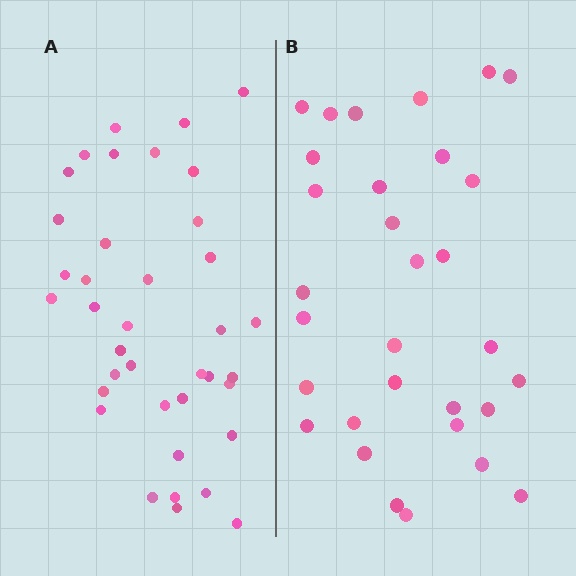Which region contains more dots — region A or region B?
Region A (the left region) has more dots.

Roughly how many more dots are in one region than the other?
Region A has roughly 8 or so more dots than region B.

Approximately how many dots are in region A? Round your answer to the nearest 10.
About 40 dots. (The exact count is 38, which rounds to 40.)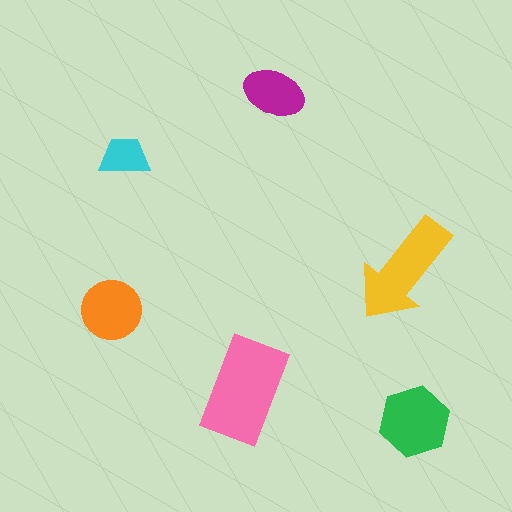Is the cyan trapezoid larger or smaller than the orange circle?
Smaller.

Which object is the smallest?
The cyan trapezoid.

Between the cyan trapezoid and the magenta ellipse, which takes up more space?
The magenta ellipse.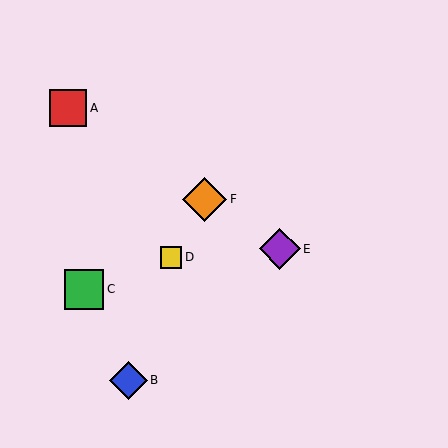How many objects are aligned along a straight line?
3 objects (A, E, F) are aligned along a straight line.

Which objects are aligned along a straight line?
Objects A, E, F are aligned along a straight line.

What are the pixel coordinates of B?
Object B is at (129, 380).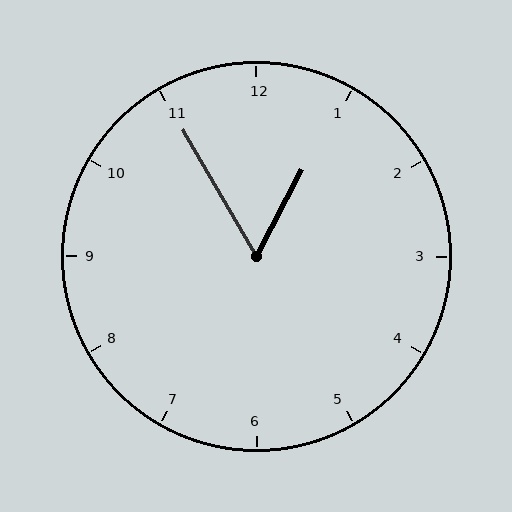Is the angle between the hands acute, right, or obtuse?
It is acute.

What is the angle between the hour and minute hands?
Approximately 58 degrees.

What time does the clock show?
12:55.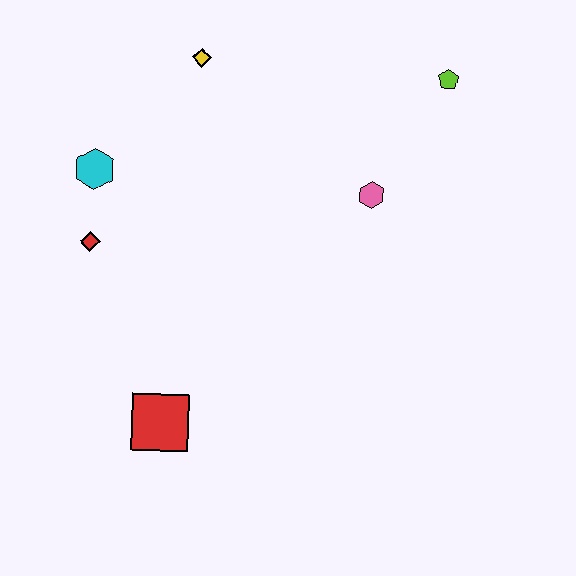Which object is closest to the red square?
The red diamond is closest to the red square.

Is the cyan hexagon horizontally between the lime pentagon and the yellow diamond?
No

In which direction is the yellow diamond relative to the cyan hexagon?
The yellow diamond is above the cyan hexagon.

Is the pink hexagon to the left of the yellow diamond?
No